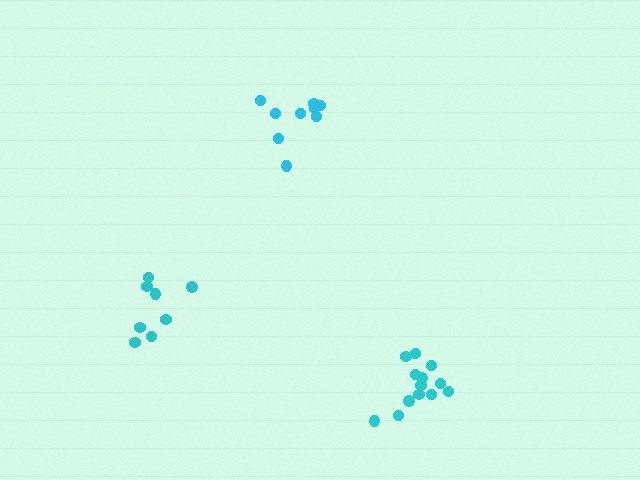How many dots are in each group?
Group 1: 8 dots, Group 2: 13 dots, Group 3: 9 dots (30 total).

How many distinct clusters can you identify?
There are 3 distinct clusters.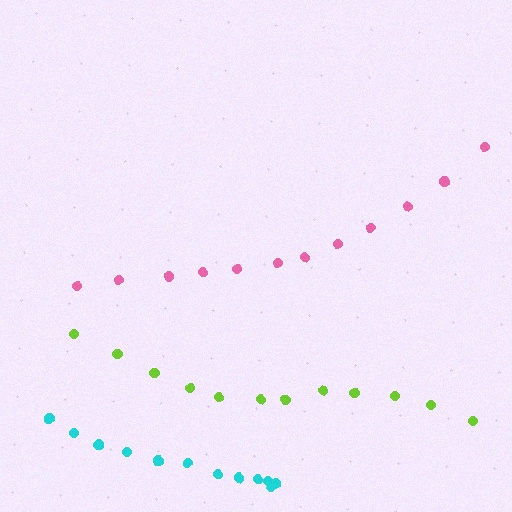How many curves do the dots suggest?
There are 3 distinct paths.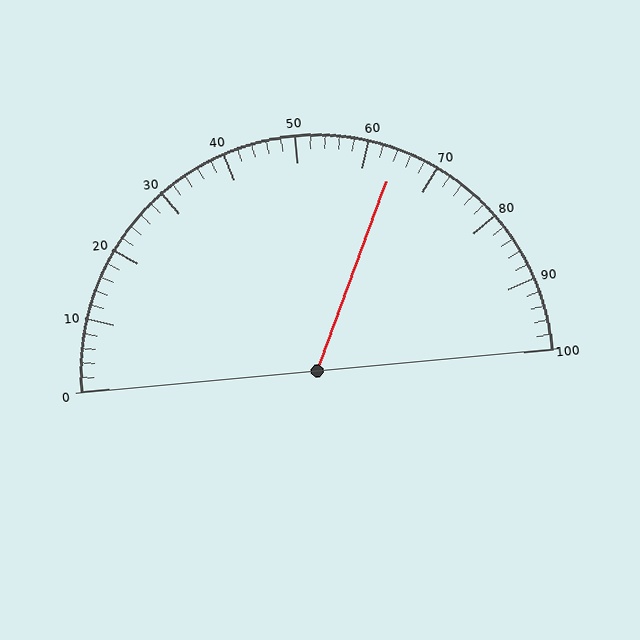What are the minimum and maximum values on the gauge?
The gauge ranges from 0 to 100.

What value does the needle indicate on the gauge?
The needle indicates approximately 64.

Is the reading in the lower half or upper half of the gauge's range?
The reading is in the upper half of the range (0 to 100).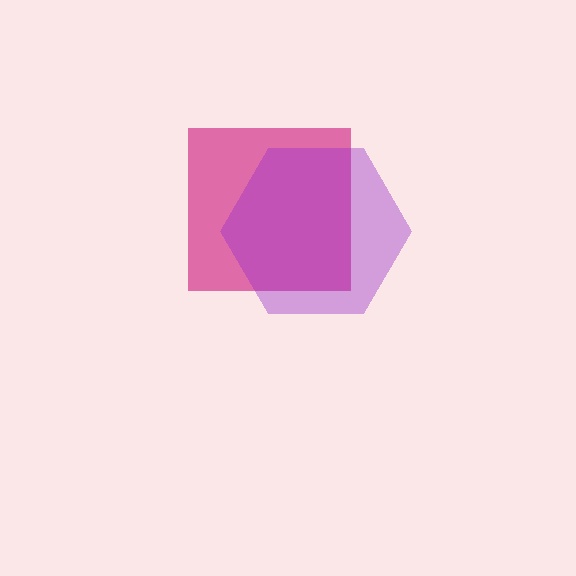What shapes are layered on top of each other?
The layered shapes are: a magenta square, a purple hexagon.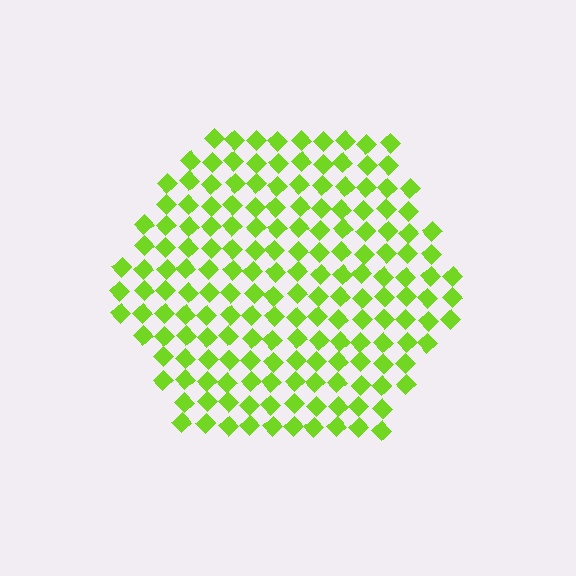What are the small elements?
The small elements are diamonds.